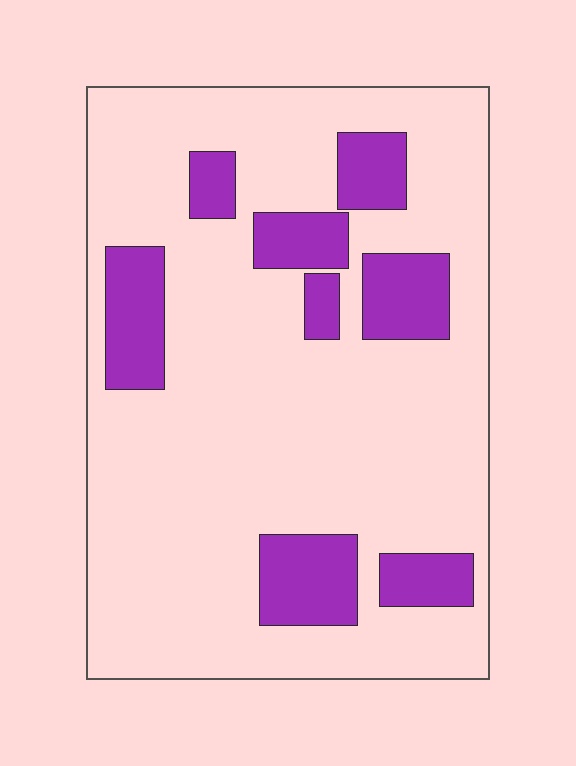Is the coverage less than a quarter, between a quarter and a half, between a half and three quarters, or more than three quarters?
Less than a quarter.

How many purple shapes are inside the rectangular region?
8.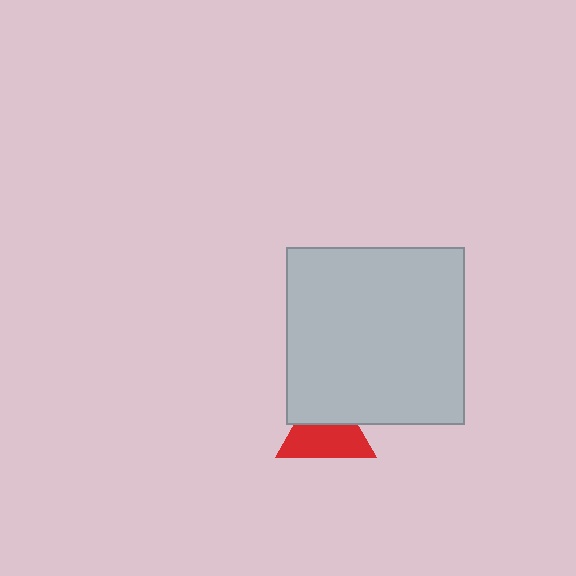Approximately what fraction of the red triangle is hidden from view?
Roughly 41% of the red triangle is hidden behind the light gray square.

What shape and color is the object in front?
The object in front is a light gray square.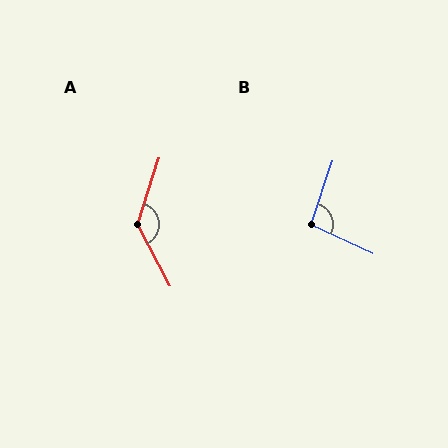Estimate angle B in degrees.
Approximately 96 degrees.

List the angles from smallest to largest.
B (96°), A (134°).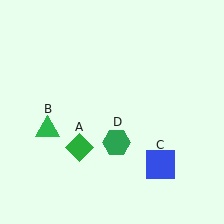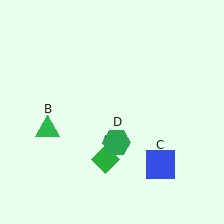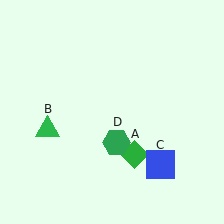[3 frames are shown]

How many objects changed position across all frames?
1 object changed position: green diamond (object A).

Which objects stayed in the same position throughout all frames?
Green triangle (object B) and blue square (object C) and green hexagon (object D) remained stationary.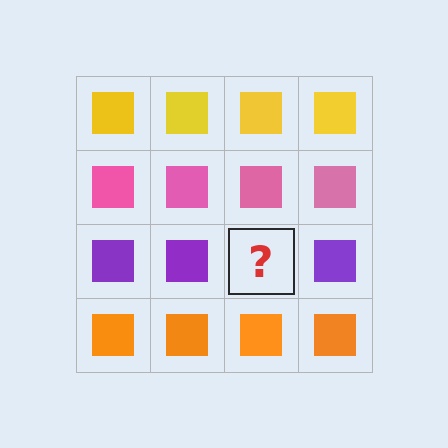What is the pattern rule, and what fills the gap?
The rule is that each row has a consistent color. The gap should be filled with a purple square.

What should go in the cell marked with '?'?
The missing cell should contain a purple square.